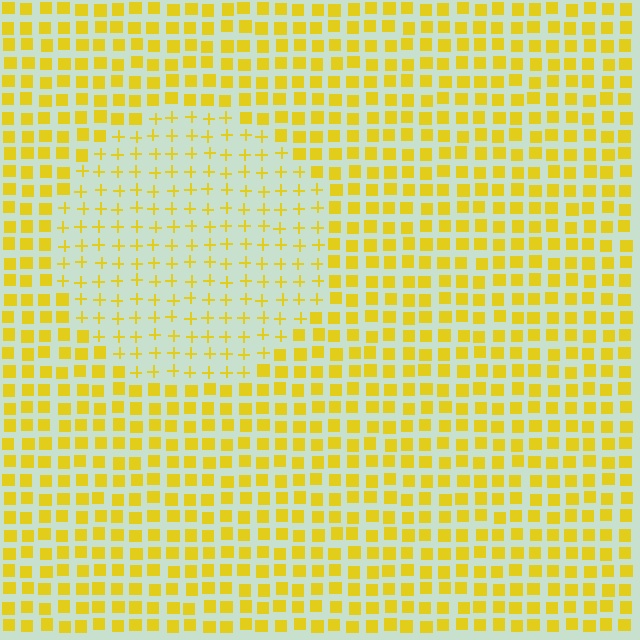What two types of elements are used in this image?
The image uses plus signs inside the circle region and squares outside it.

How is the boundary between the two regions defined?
The boundary is defined by a change in element shape: plus signs inside vs. squares outside. All elements share the same color and spacing.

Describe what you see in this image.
The image is filled with small yellow elements arranged in a uniform grid. A circle-shaped region contains plus signs, while the surrounding area contains squares. The boundary is defined purely by the change in element shape.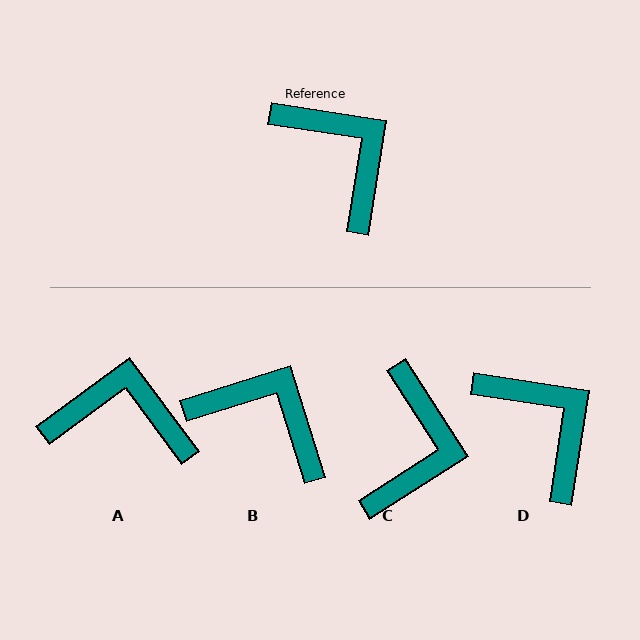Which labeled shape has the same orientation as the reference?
D.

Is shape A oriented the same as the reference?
No, it is off by about 45 degrees.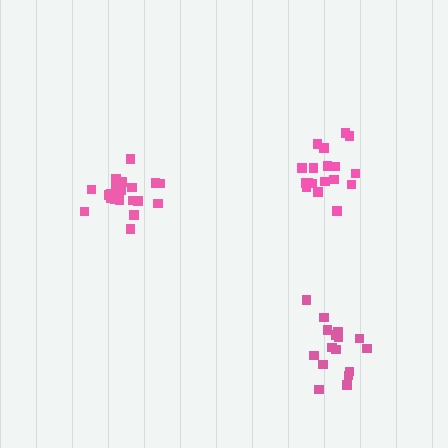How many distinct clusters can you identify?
There are 3 distinct clusters.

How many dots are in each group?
Group 1: 20 dots, Group 2: 18 dots, Group 3: 16 dots (54 total).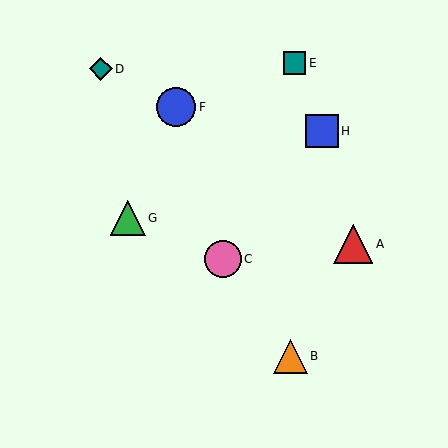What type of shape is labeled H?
Shape H is a blue square.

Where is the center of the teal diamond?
The center of the teal diamond is at (101, 69).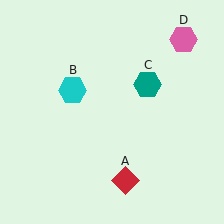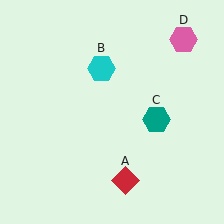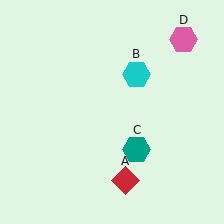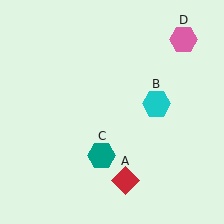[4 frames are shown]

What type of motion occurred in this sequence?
The cyan hexagon (object B), teal hexagon (object C) rotated clockwise around the center of the scene.